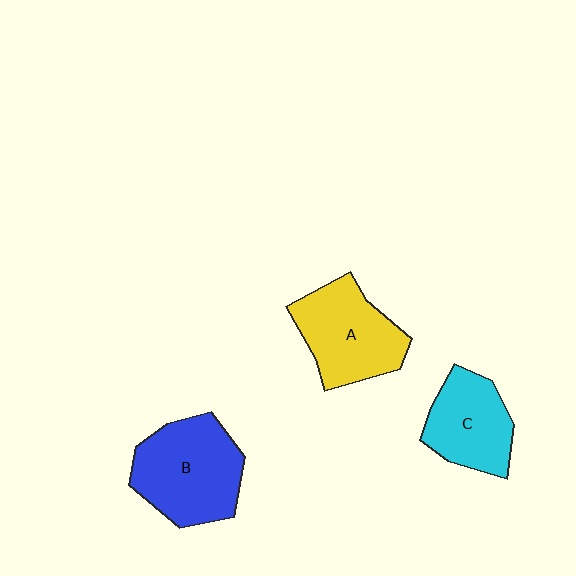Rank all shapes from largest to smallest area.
From largest to smallest: B (blue), A (yellow), C (cyan).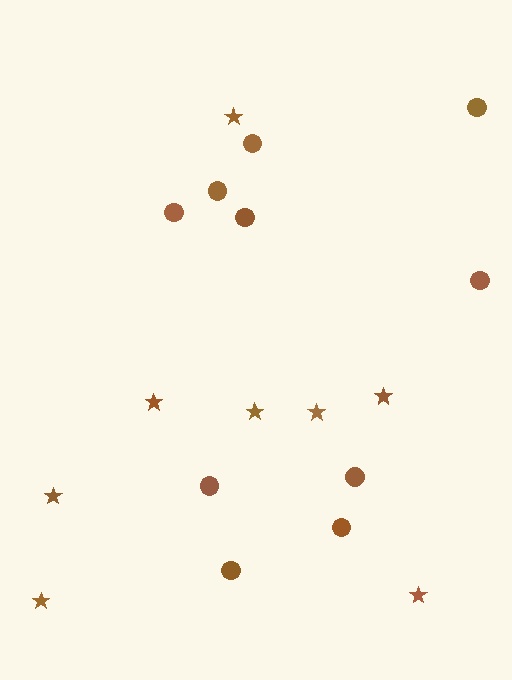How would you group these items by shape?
There are 2 groups: one group of circles (10) and one group of stars (8).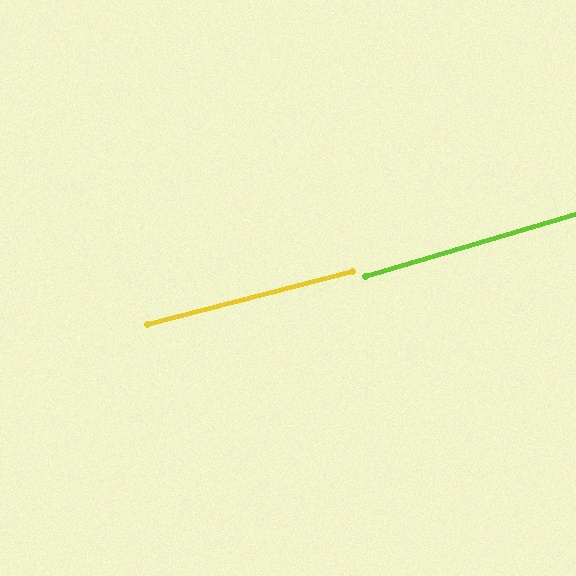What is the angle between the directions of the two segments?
Approximately 2 degrees.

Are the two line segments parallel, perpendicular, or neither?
Parallel — their directions differ by only 1.7°.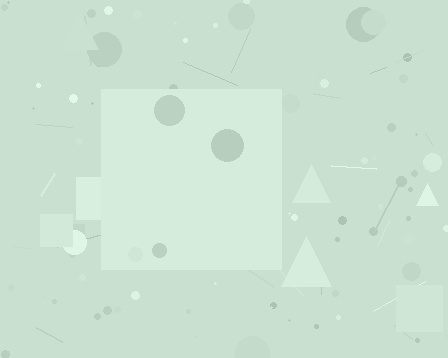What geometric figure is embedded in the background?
A square is embedded in the background.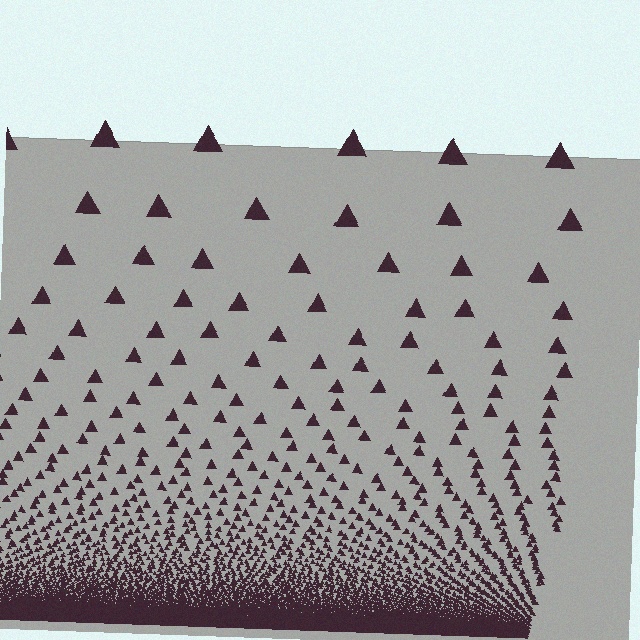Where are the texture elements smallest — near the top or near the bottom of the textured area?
Near the bottom.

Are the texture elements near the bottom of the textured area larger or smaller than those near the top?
Smaller. The gradient is inverted — elements near the bottom are smaller and denser.